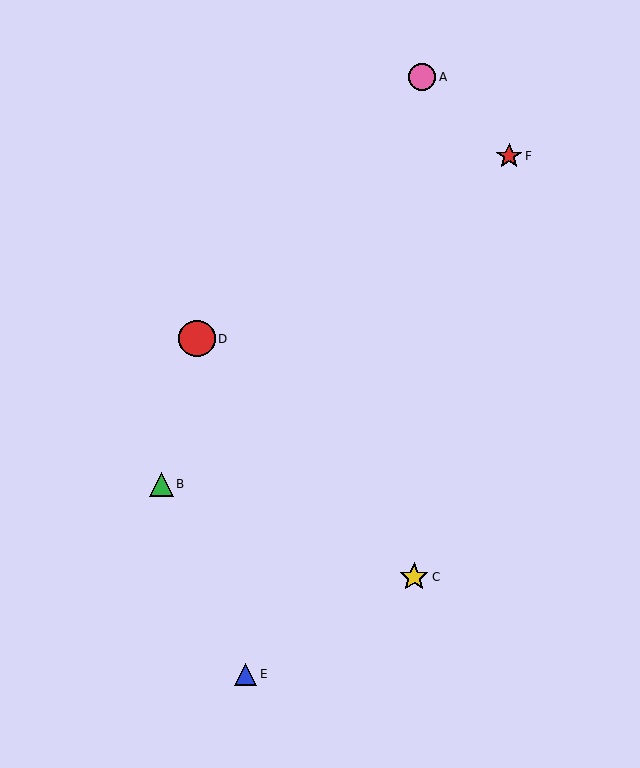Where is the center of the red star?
The center of the red star is at (509, 156).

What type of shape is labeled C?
Shape C is a yellow star.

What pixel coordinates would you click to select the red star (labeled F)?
Click at (509, 156) to select the red star F.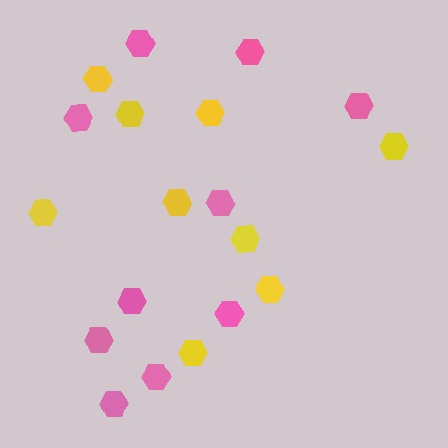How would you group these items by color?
There are 2 groups: one group of yellow hexagons (9) and one group of pink hexagons (10).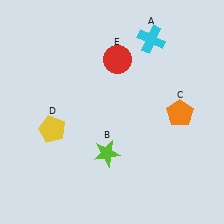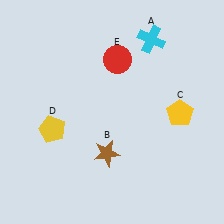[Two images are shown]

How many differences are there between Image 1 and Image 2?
There are 2 differences between the two images.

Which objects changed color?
B changed from lime to brown. C changed from orange to yellow.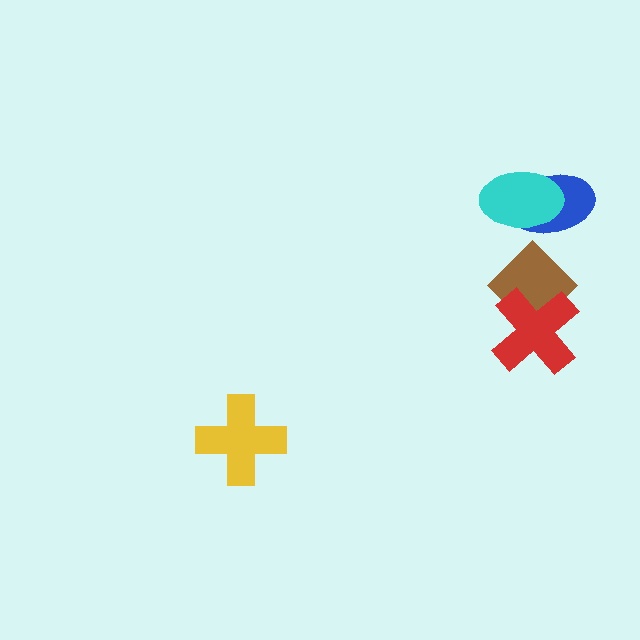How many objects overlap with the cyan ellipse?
1 object overlaps with the cyan ellipse.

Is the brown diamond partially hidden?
Yes, it is partially covered by another shape.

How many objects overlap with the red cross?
1 object overlaps with the red cross.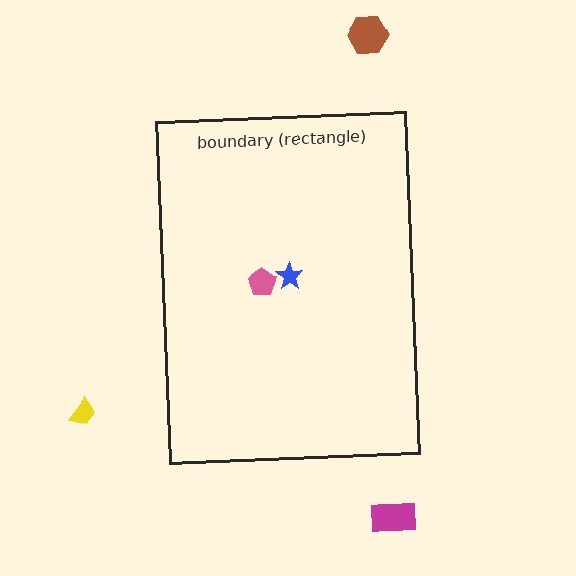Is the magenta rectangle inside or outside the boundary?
Outside.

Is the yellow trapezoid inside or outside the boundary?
Outside.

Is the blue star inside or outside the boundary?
Inside.